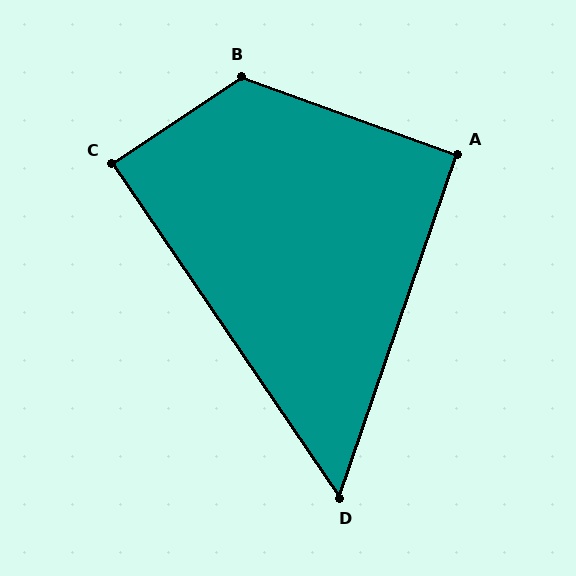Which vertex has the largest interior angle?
B, at approximately 127 degrees.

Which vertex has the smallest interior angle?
D, at approximately 53 degrees.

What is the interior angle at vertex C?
Approximately 89 degrees (approximately right).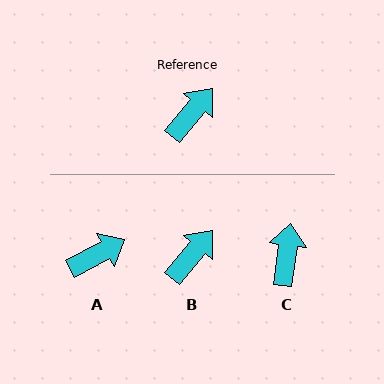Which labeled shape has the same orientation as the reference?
B.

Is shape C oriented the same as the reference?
No, it is off by about 33 degrees.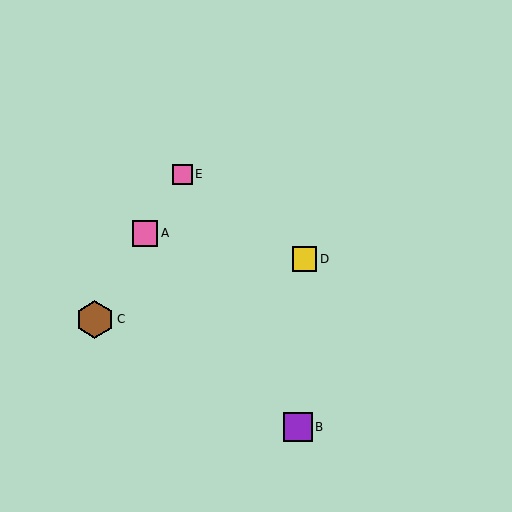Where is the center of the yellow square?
The center of the yellow square is at (304, 259).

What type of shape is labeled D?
Shape D is a yellow square.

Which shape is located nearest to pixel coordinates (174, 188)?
The pink square (labeled E) at (182, 174) is nearest to that location.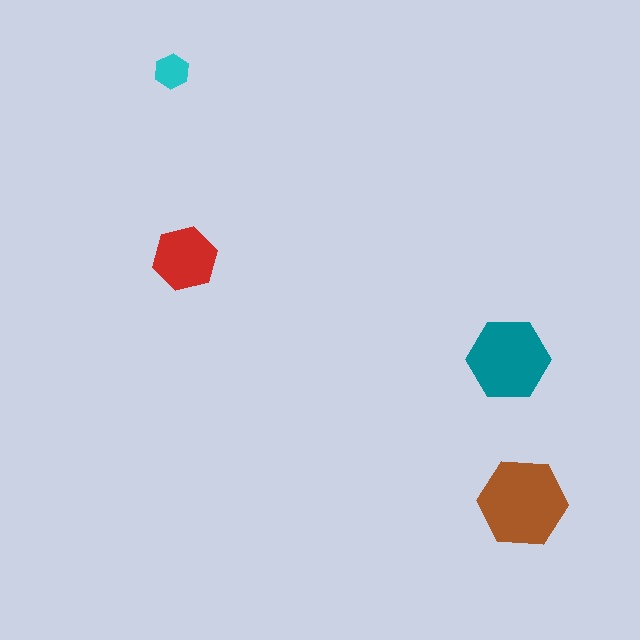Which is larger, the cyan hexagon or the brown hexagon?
The brown one.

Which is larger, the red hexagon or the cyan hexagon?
The red one.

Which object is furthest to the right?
The brown hexagon is rightmost.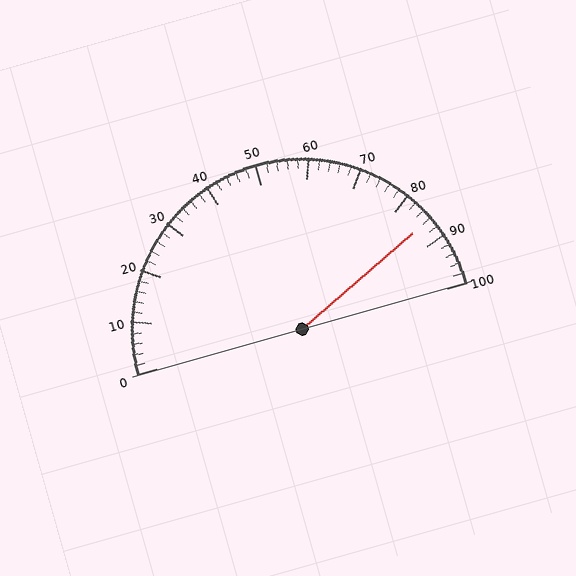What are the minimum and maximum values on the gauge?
The gauge ranges from 0 to 100.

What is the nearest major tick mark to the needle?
The nearest major tick mark is 90.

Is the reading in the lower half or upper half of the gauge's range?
The reading is in the upper half of the range (0 to 100).